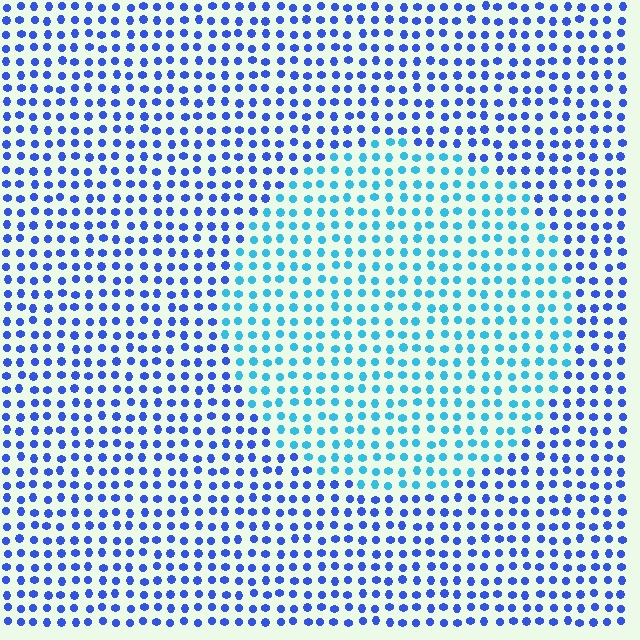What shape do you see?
I see a circle.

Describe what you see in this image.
The image is filled with small blue elements in a uniform arrangement. A circle-shaped region is visible where the elements are tinted to a slightly different hue, forming a subtle color boundary.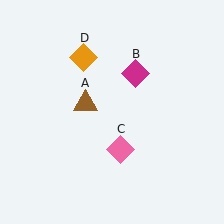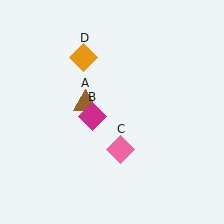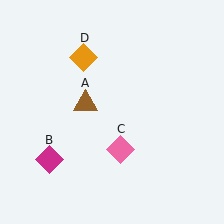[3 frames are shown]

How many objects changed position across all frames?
1 object changed position: magenta diamond (object B).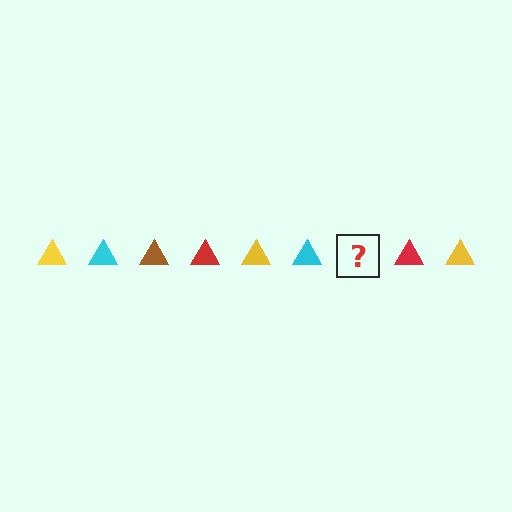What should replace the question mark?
The question mark should be replaced with a brown triangle.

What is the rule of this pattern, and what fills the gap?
The rule is that the pattern cycles through yellow, cyan, brown, red triangles. The gap should be filled with a brown triangle.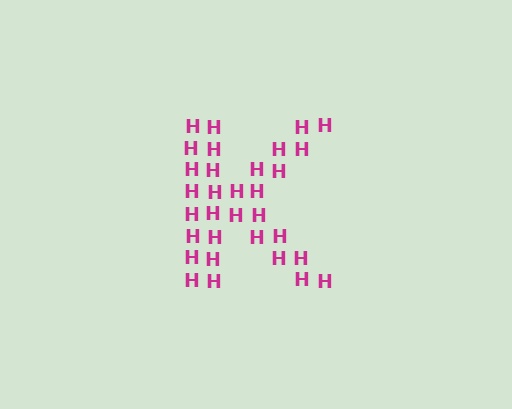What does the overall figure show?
The overall figure shows the letter K.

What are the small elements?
The small elements are letter H's.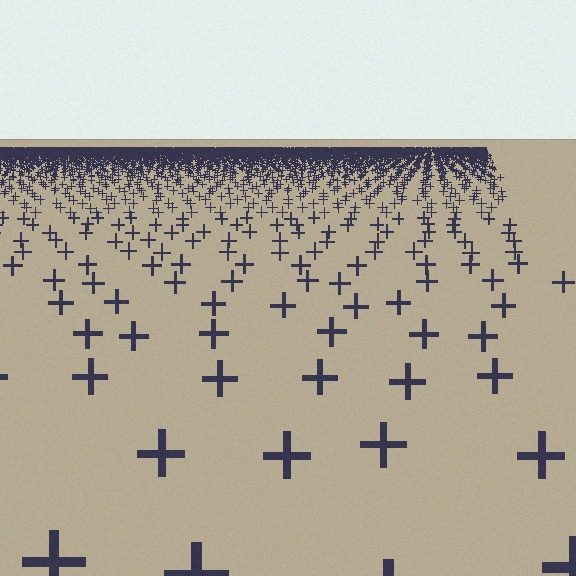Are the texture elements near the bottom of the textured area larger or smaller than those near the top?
Larger. Near the bottom, elements are closer to the viewer and appear at a bigger on-screen size.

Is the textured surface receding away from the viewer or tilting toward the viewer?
The surface is receding away from the viewer. Texture elements get smaller and denser toward the top.